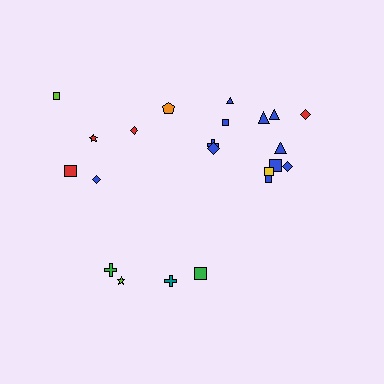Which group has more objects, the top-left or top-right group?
The top-right group.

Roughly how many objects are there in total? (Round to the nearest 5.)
Roughly 20 objects in total.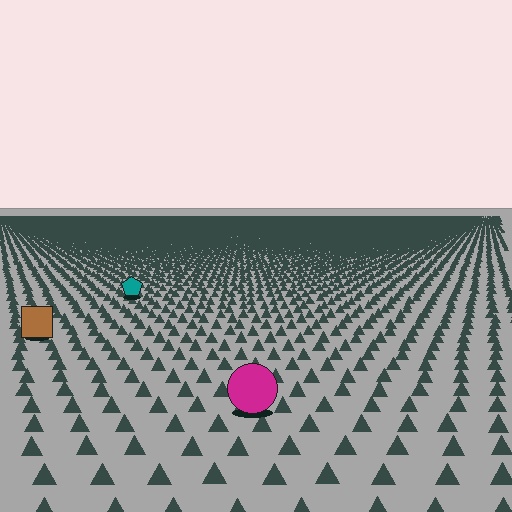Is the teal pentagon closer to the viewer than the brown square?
No. The brown square is closer — you can tell from the texture gradient: the ground texture is coarser near it.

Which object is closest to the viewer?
The magenta circle is closest. The texture marks near it are larger and more spread out.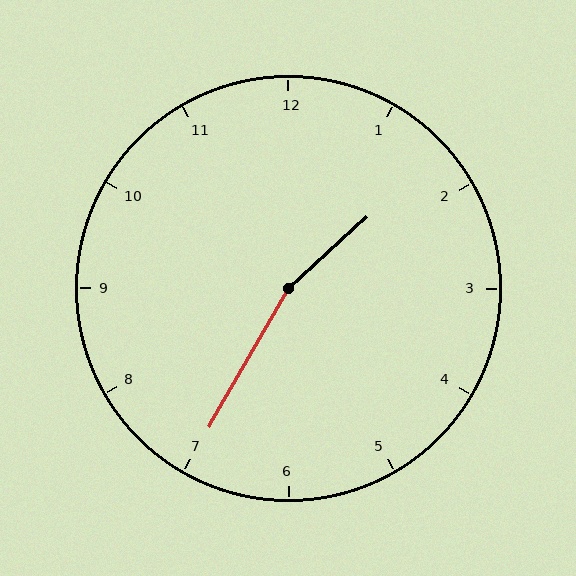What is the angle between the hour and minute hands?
Approximately 162 degrees.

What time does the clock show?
1:35.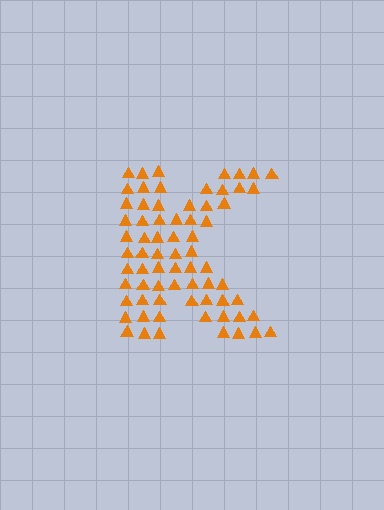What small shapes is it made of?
It is made of small triangles.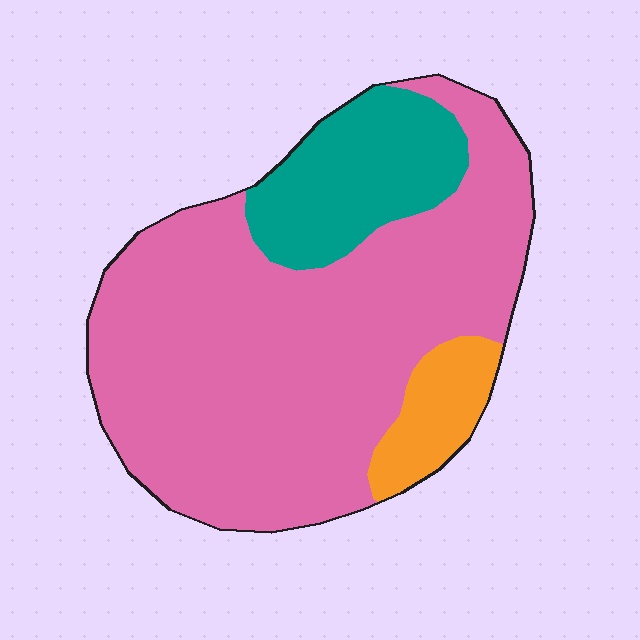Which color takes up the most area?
Pink, at roughly 75%.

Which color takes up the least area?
Orange, at roughly 10%.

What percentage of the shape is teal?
Teal covers 18% of the shape.